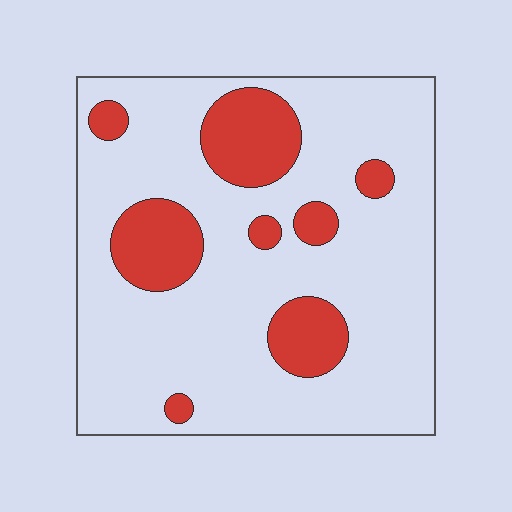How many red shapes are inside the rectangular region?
8.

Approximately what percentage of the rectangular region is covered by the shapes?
Approximately 20%.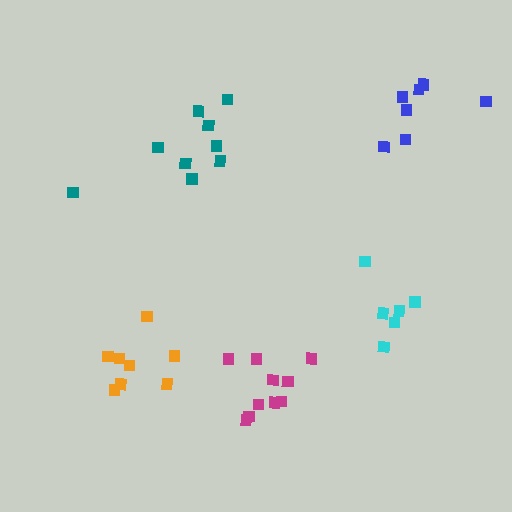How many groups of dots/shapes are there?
There are 5 groups.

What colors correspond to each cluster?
The clusters are colored: blue, teal, cyan, orange, magenta.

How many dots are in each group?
Group 1: 7 dots, Group 2: 9 dots, Group 3: 6 dots, Group 4: 8 dots, Group 5: 10 dots (40 total).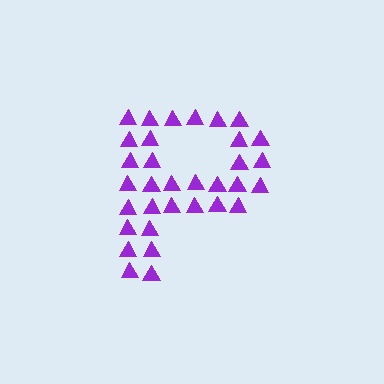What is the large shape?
The large shape is the letter P.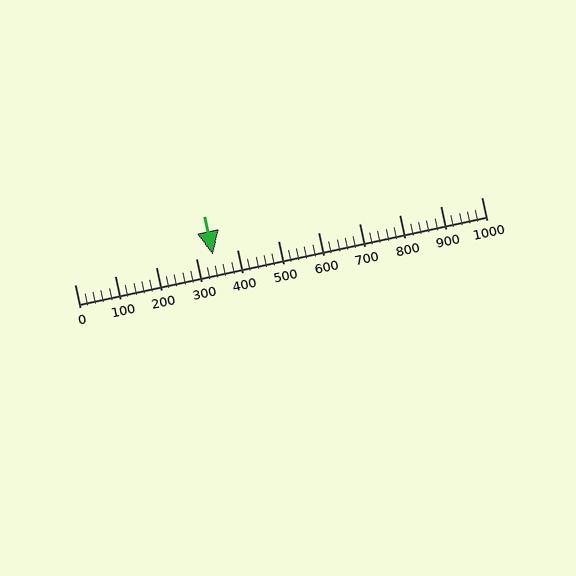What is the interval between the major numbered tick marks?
The major tick marks are spaced 100 units apart.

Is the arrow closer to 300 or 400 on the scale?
The arrow is closer to 300.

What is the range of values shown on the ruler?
The ruler shows values from 0 to 1000.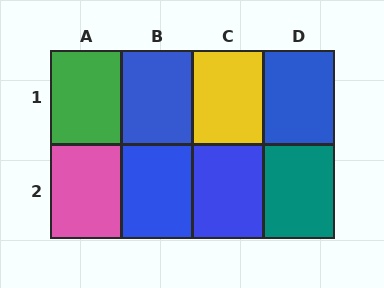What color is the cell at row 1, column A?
Green.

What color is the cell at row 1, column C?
Yellow.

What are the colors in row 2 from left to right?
Pink, blue, blue, teal.